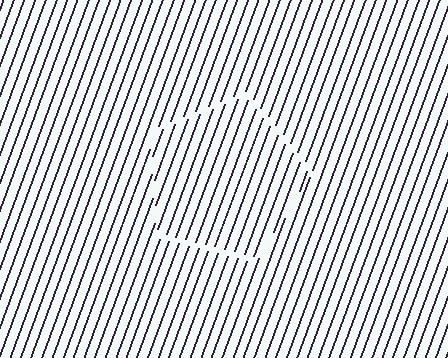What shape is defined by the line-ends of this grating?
An illusory pentagon. The interior of the shape contains the same grating, shifted by half a period — the contour is defined by the phase discontinuity where line-ends from the inner and outer gratings abut.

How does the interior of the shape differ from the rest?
The interior of the shape contains the same grating, shifted by half a period — the contour is defined by the phase discontinuity where line-ends from the inner and outer gratings abut.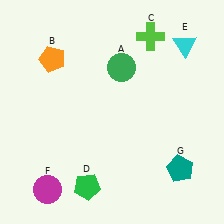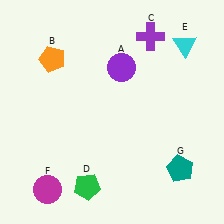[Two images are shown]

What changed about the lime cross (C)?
In Image 1, C is lime. In Image 2, it changed to purple.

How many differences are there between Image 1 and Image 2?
There are 2 differences between the two images.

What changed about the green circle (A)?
In Image 1, A is green. In Image 2, it changed to purple.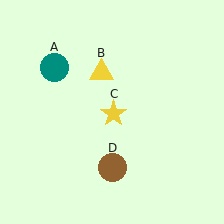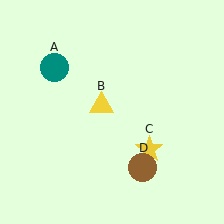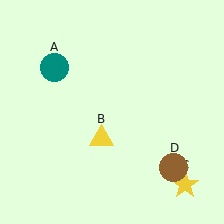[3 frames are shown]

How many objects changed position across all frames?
3 objects changed position: yellow triangle (object B), yellow star (object C), brown circle (object D).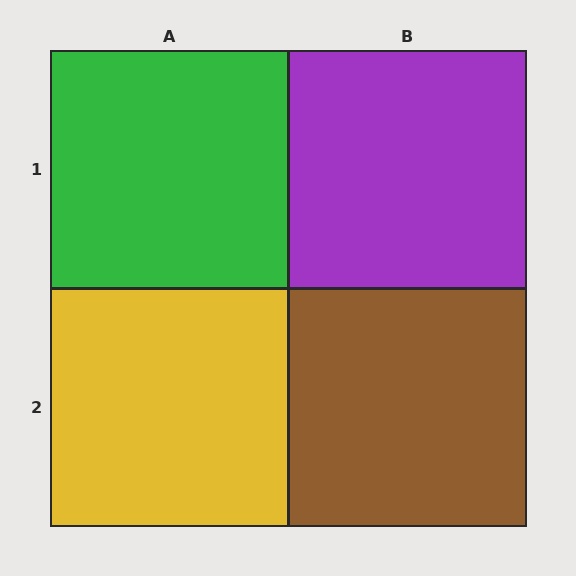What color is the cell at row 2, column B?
Brown.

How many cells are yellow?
1 cell is yellow.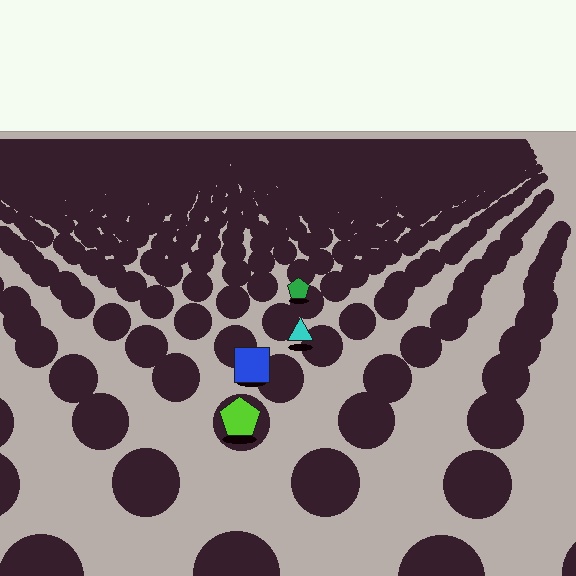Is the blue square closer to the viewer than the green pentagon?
Yes. The blue square is closer — you can tell from the texture gradient: the ground texture is coarser near it.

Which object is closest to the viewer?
The lime pentagon is closest. The texture marks near it are larger and more spread out.